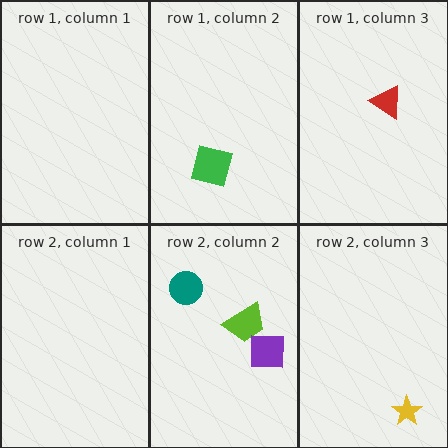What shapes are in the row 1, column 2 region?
The green square.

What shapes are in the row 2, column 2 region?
The lime trapezoid, the purple square, the teal circle.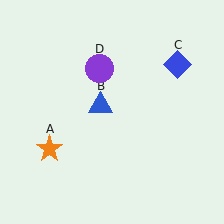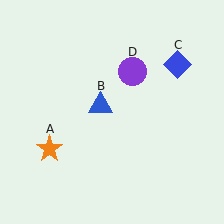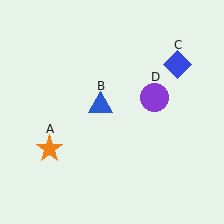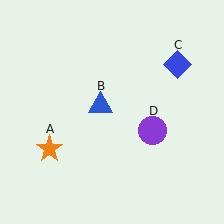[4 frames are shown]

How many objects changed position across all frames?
1 object changed position: purple circle (object D).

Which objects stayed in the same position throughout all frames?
Orange star (object A) and blue triangle (object B) and blue diamond (object C) remained stationary.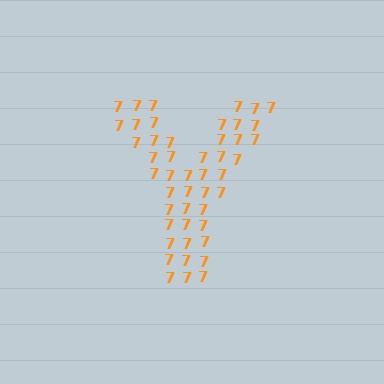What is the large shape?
The large shape is the letter Y.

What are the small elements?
The small elements are digit 7's.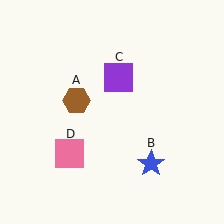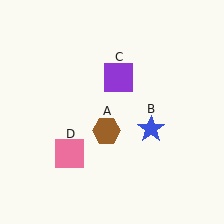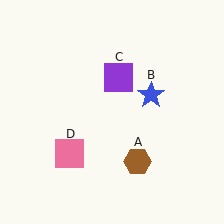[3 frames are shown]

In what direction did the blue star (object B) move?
The blue star (object B) moved up.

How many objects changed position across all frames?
2 objects changed position: brown hexagon (object A), blue star (object B).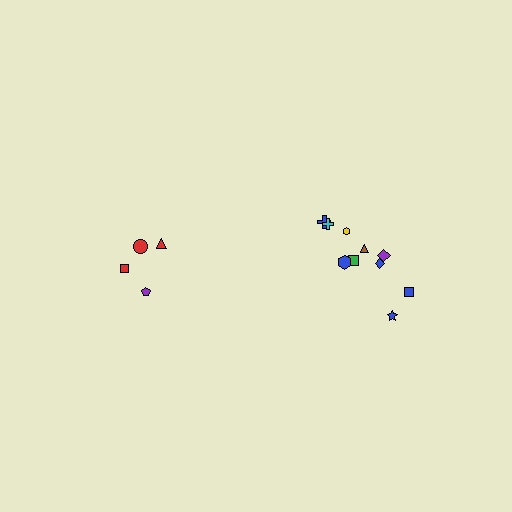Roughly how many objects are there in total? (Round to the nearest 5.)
Roughly 15 objects in total.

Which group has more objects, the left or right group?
The right group.